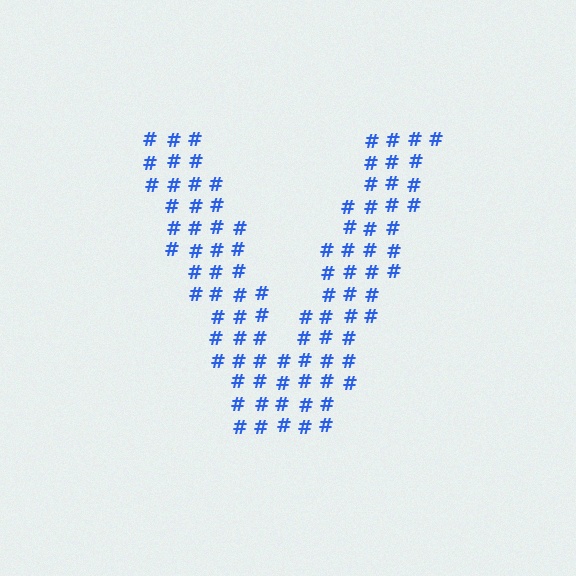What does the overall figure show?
The overall figure shows the letter V.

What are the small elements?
The small elements are hash symbols.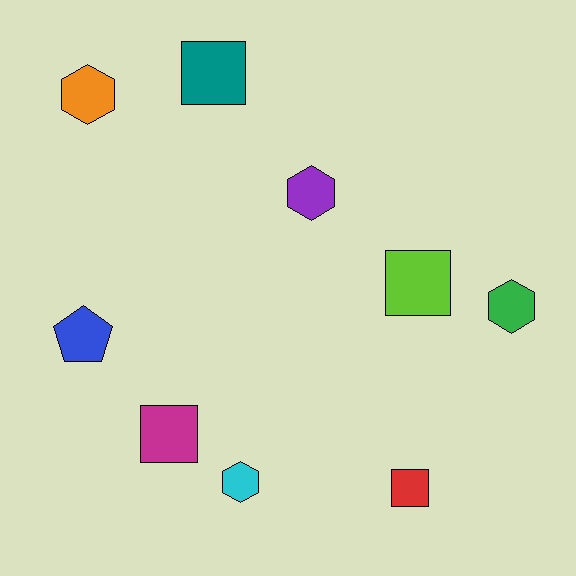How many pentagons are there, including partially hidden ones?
There is 1 pentagon.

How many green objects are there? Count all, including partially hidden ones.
There is 1 green object.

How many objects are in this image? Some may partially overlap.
There are 9 objects.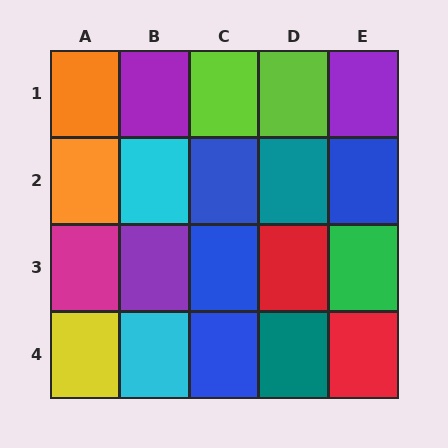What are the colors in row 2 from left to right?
Orange, cyan, blue, teal, blue.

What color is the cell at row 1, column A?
Orange.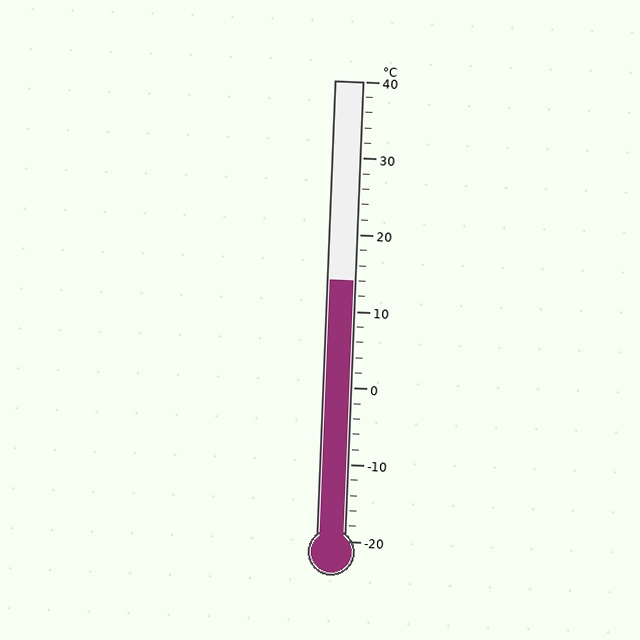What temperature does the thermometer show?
The thermometer shows approximately 14°C.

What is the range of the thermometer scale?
The thermometer scale ranges from -20°C to 40°C.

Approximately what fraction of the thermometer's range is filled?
The thermometer is filled to approximately 55% of its range.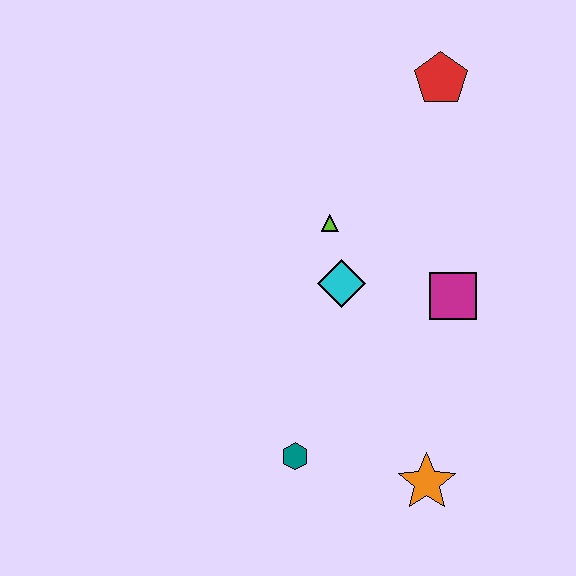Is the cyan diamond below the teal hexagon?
No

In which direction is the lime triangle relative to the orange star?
The lime triangle is above the orange star.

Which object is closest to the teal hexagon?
The orange star is closest to the teal hexagon.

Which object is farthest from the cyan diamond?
The red pentagon is farthest from the cyan diamond.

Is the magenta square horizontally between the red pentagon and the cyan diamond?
No